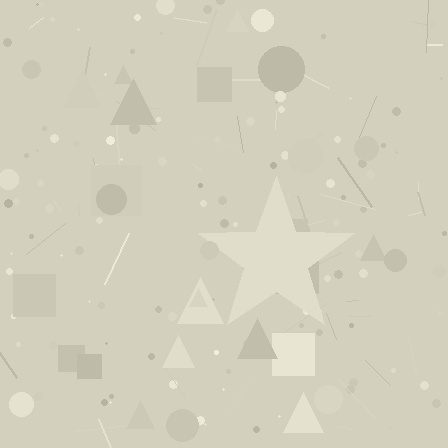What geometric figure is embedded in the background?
A star is embedded in the background.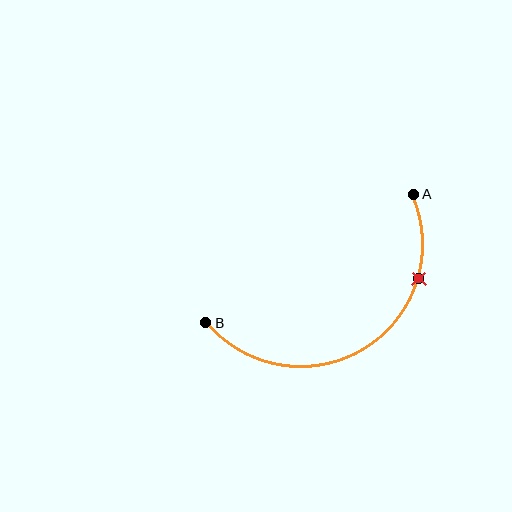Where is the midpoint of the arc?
The arc midpoint is the point on the curve farthest from the straight line joining A and B. It sits below that line.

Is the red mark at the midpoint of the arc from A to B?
No. The red mark lies on the arc but is closer to endpoint A. The arc midpoint would be at the point on the curve equidistant along the arc from both A and B.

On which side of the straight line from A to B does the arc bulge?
The arc bulges below the straight line connecting A and B.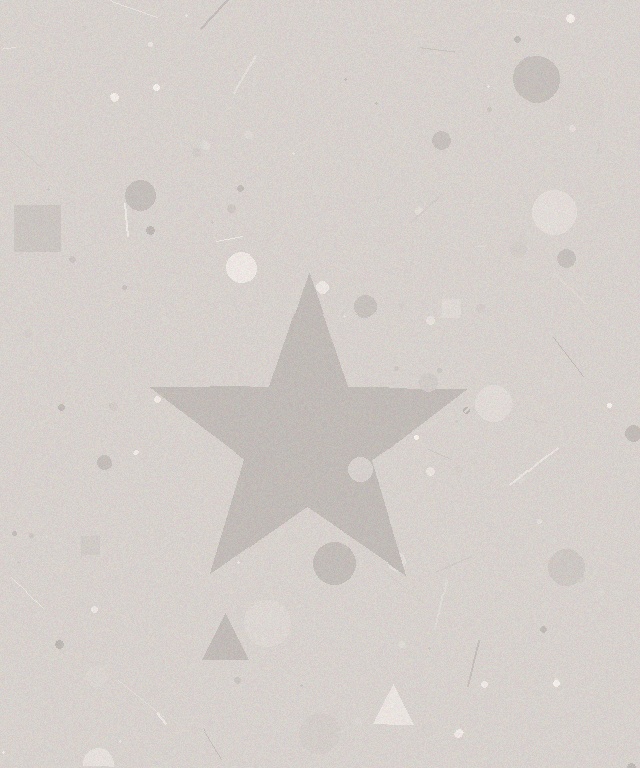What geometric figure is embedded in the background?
A star is embedded in the background.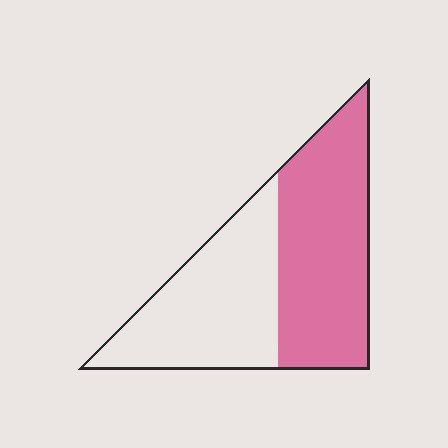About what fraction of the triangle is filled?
About one half (1/2).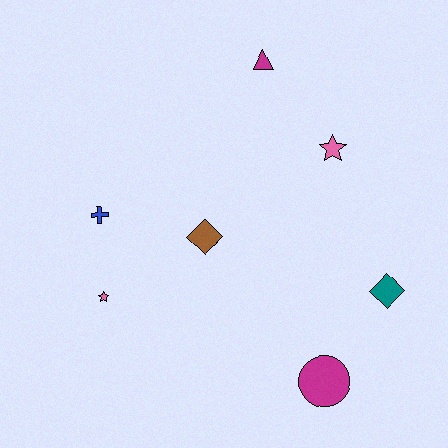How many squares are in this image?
There are no squares.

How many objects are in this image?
There are 7 objects.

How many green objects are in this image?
There are no green objects.